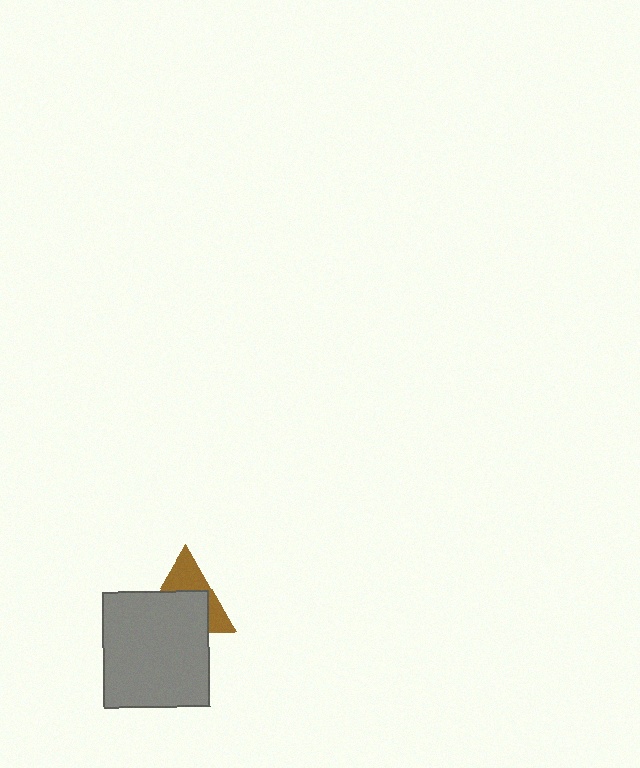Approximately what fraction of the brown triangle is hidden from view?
Roughly 59% of the brown triangle is hidden behind the gray rectangle.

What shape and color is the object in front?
The object in front is a gray rectangle.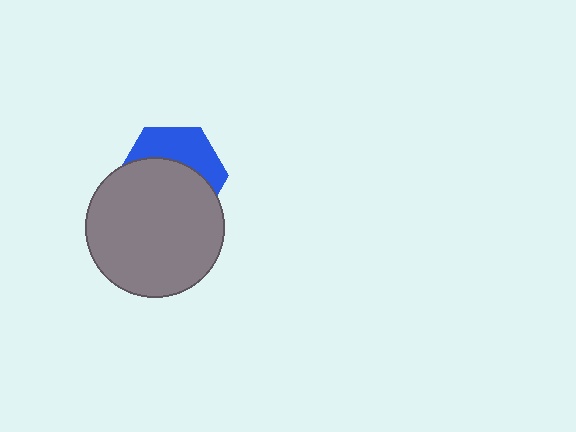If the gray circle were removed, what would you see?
You would see the complete blue hexagon.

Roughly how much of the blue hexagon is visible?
A small part of it is visible (roughly 38%).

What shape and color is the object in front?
The object in front is a gray circle.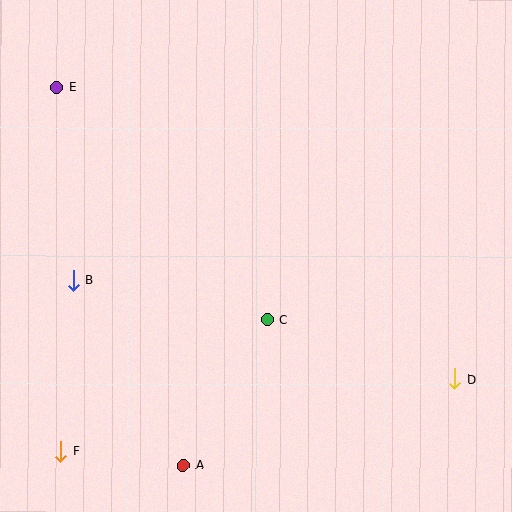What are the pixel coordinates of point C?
Point C is at (267, 320).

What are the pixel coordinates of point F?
Point F is at (60, 451).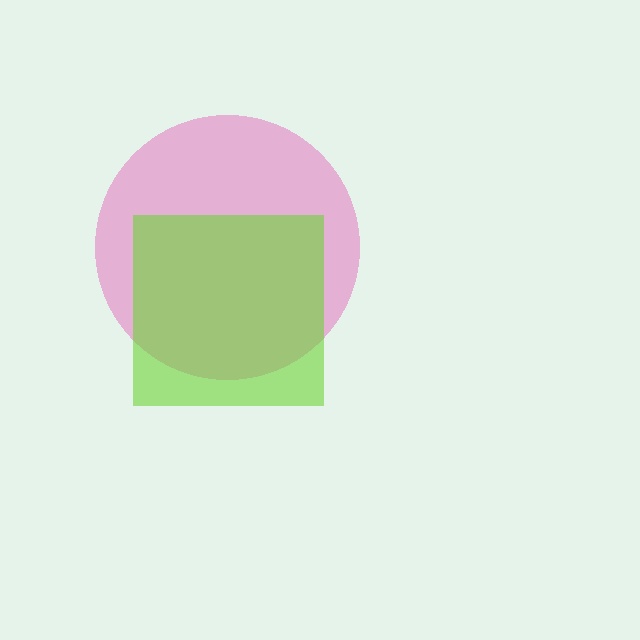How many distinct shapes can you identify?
There are 2 distinct shapes: a pink circle, a lime square.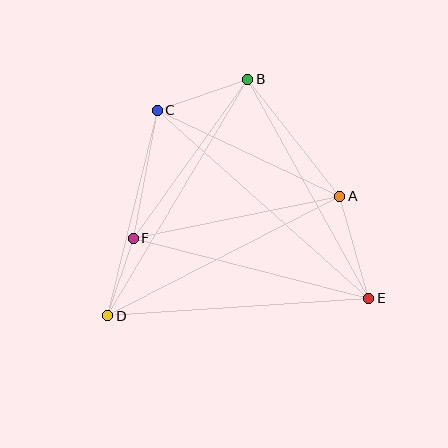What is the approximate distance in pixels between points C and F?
The distance between C and F is approximately 130 pixels.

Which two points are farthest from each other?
Points C and E are farthest from each other.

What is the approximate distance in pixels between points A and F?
The distance between A and F is approximately 211 pixels.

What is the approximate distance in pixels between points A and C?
The distance between A and C is approximately 202 pixels.